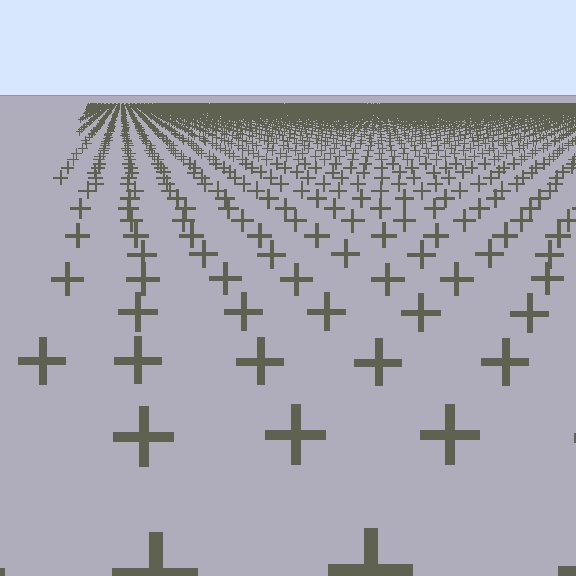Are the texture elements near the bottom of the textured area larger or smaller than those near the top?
Larger. Near the bottom, elements are closer to the viewer and appear at a bigger on-screen size.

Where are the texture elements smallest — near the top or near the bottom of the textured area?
Near the top.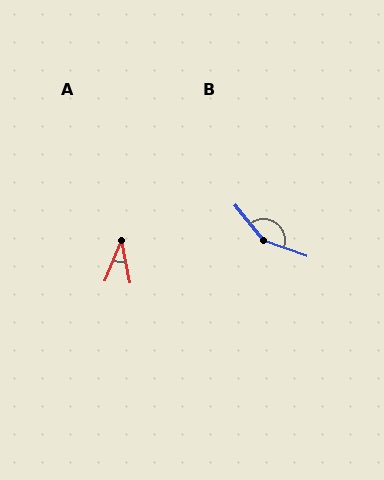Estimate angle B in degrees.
Approximately 149 degrees.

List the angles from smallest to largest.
A (33°), B (149°).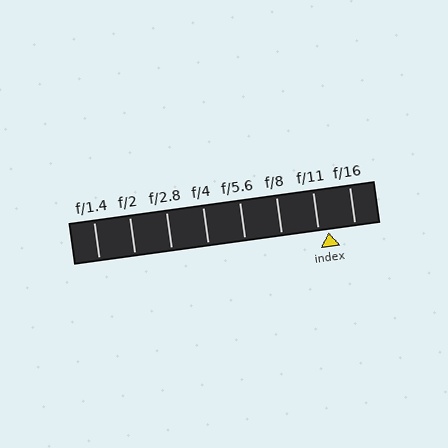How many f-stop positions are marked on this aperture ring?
There are 8 f-stop positions marked.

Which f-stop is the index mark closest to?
The index mark is closest to f/11.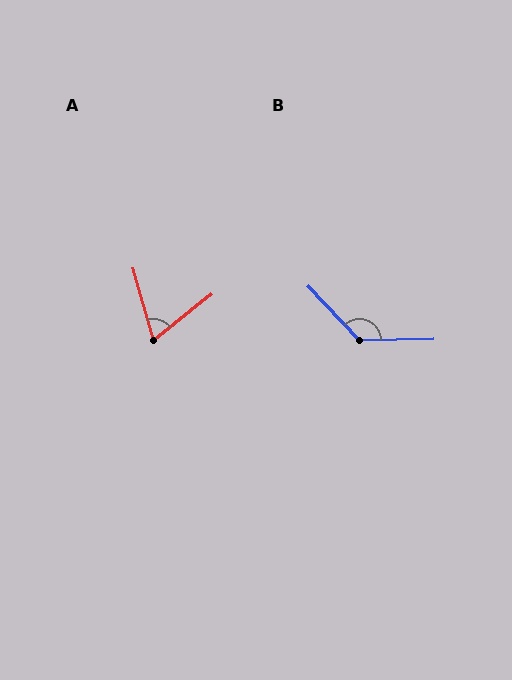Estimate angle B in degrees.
Approximately 132 degrees.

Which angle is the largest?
B, at approximately 132 degrees.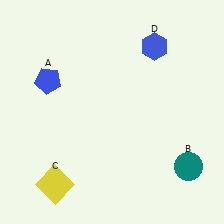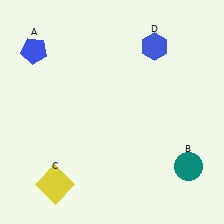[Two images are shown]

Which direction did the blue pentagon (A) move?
The blue pentagon (A) moved up.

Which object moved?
The blue pentagon (A) moved up.